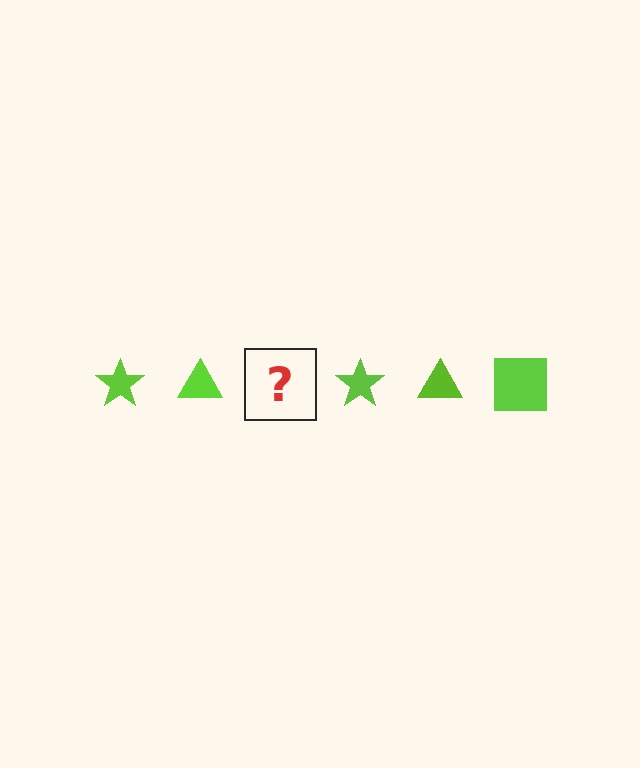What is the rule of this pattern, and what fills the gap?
The rule is that the pattern cycles through star, triangle, square shapes in lime. The gap should be filled with a lime square.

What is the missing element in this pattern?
The missing element is a lime square.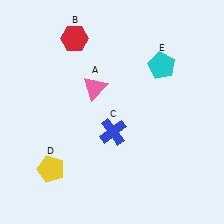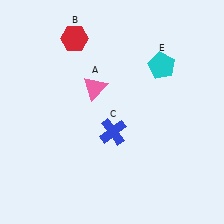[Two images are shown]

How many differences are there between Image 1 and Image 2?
There is 1 difference between the two images.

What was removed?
The yellow pentagon (D) was removed in Image 2.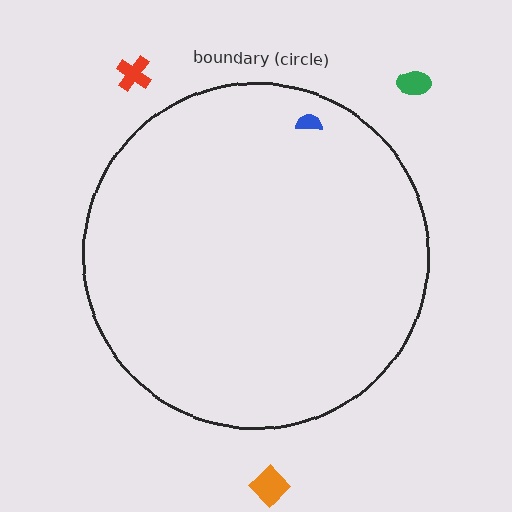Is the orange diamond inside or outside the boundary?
Outside.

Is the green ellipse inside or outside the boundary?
Outside.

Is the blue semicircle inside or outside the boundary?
Inside.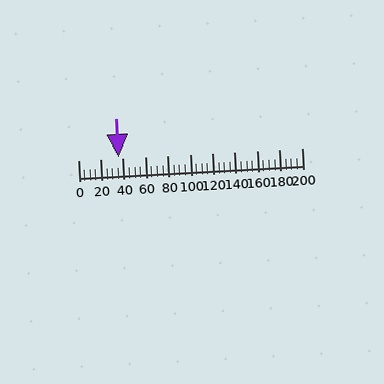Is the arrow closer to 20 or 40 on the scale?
The arrow is closer to 40.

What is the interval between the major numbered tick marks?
The major tick marks are spaced 20 units apart.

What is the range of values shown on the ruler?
The ruler shows values from 0 to 200.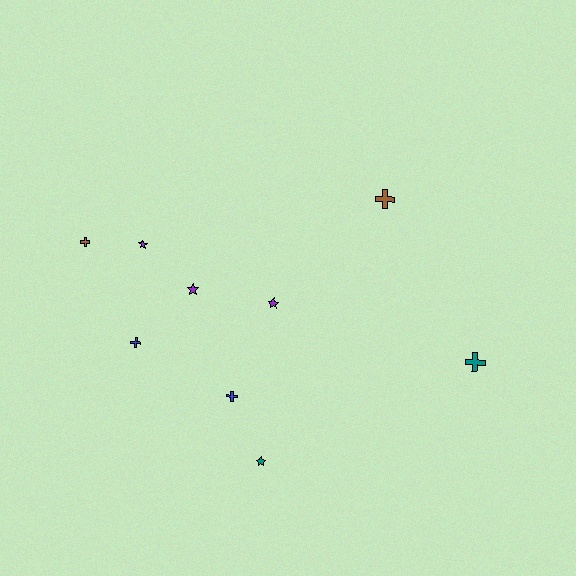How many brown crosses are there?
There are 2 brown crosses.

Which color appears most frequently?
Purple, with 3 objects.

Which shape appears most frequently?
Cross, with 5 objects.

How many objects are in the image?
There are 9 objects.